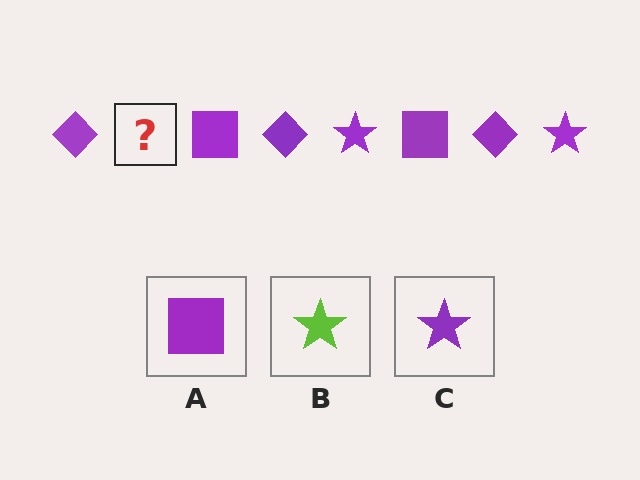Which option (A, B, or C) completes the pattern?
C.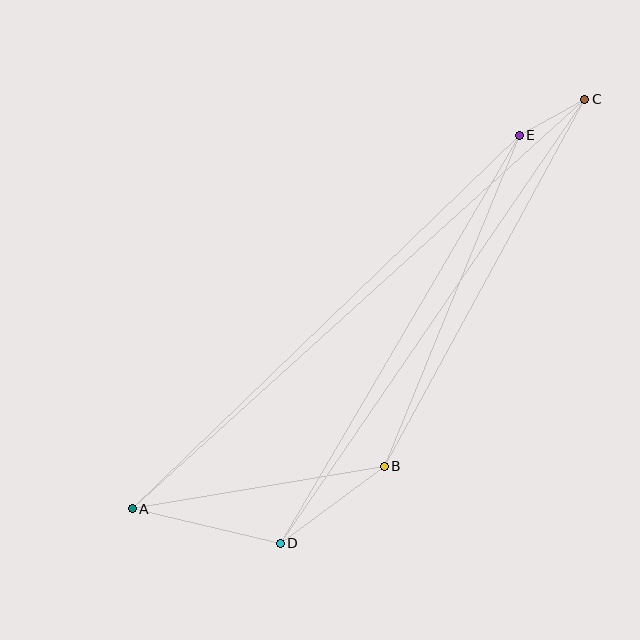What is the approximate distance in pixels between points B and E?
The distance between B and E is approximately 357 pixels.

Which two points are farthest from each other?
Points A and C are farthest from each other.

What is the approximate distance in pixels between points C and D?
The distance between C and D is approximately 539 pixels.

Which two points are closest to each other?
Points C and E are closest to each other.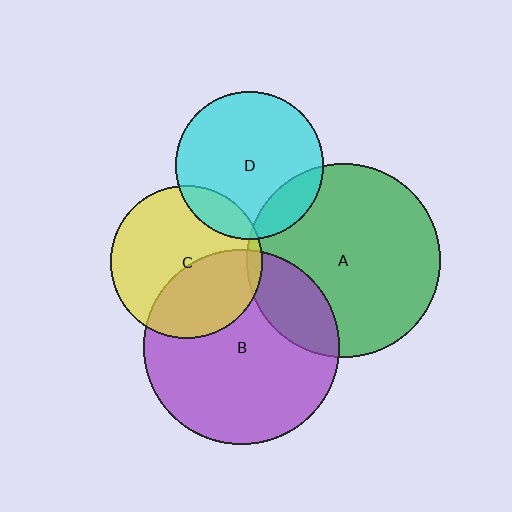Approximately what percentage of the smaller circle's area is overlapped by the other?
Approximately 15%.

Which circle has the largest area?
Circle B (purple).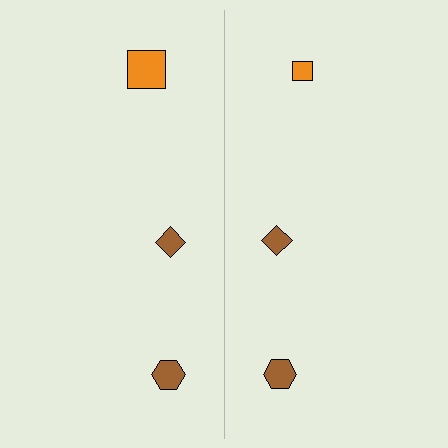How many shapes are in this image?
There are 6 shapes in this image.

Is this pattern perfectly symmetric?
No, the pattern is not perfectly symmetric. The orange square on the right side has a different size than its mirror counterpart.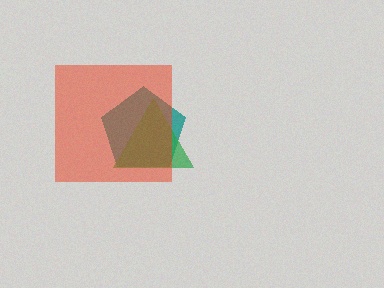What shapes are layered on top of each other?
The layered shapes are: a teal pentagon, a green triangle, a red square.